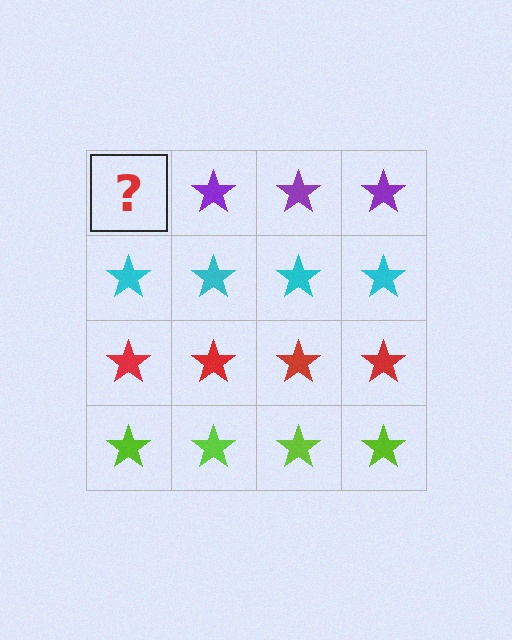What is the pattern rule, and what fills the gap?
The rule is that each row has a consistent color. The gap should be filled with a purple star.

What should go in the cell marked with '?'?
The missing cell should contain a purple star.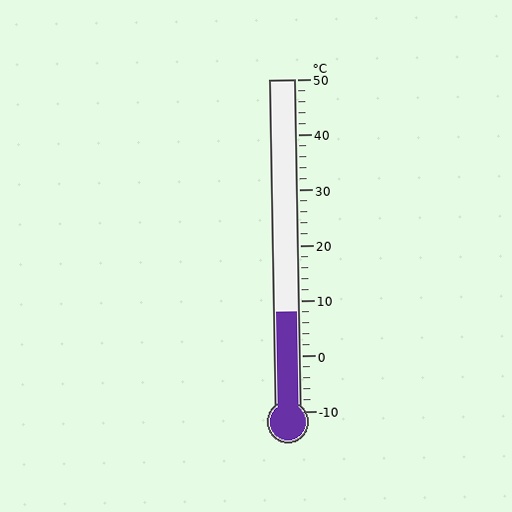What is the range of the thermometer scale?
The thermometer scale ranges from -10°C to 50°C.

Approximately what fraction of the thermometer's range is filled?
The thermometer is filled to approximately 30% of its range.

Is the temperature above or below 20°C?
The temperature is below 20°C.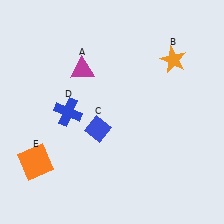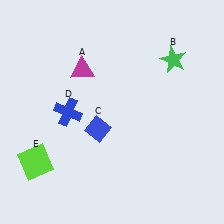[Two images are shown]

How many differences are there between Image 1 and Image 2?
There are 2 differences between the two images.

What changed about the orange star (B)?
In Image 1, B is orange. In Image 2, it changed to green.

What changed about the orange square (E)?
In Image 1, E is orange. In Image 2, it changed to lime.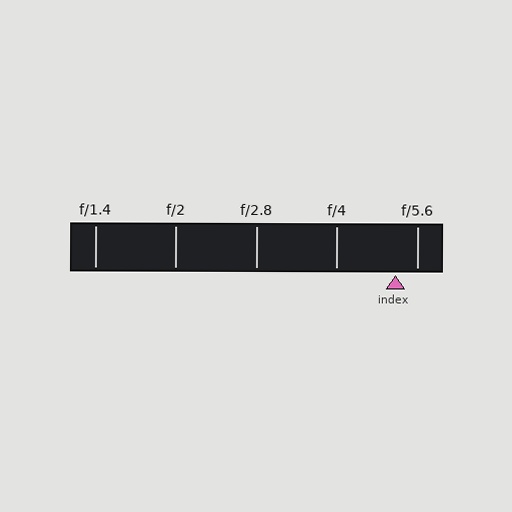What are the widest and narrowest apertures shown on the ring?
The widest aperture shown is f/1.4 and the narrowest is f/5.6.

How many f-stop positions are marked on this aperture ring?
There are 5 f-stop positions marked.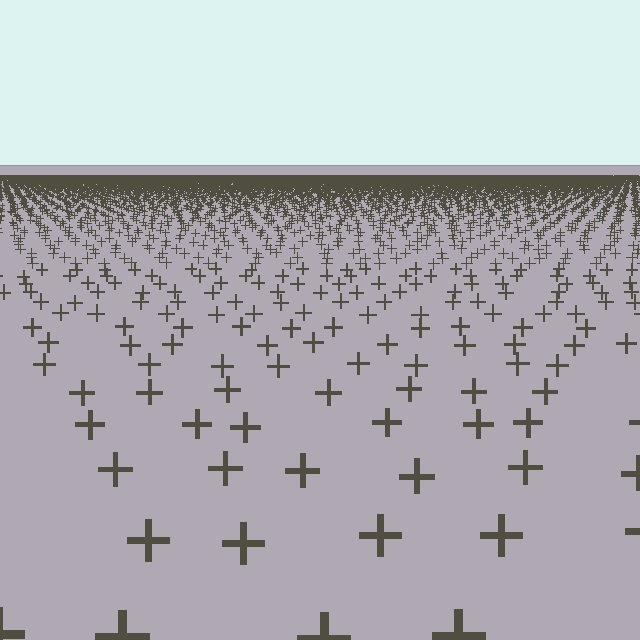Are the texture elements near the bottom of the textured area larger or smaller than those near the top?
Larger. Near the bottom, elements are closer to the viewer and appear at a bigger on-screen size.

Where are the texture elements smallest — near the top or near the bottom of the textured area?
Near the top.